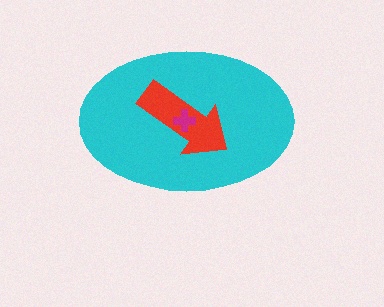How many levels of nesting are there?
3.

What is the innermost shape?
The magenta cross.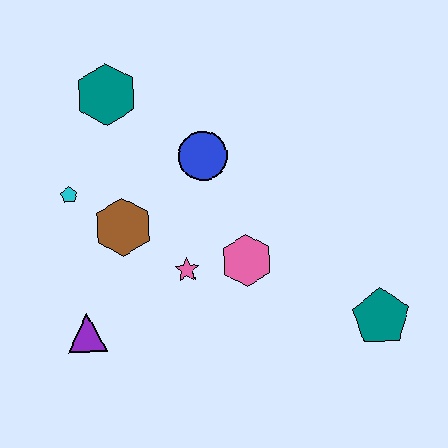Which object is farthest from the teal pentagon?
The teal hexagon is farthest from the teal pentagon.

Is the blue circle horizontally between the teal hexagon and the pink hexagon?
Yes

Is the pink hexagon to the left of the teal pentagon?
Yes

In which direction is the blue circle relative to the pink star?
The blue circle is above the pink star.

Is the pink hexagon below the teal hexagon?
Yes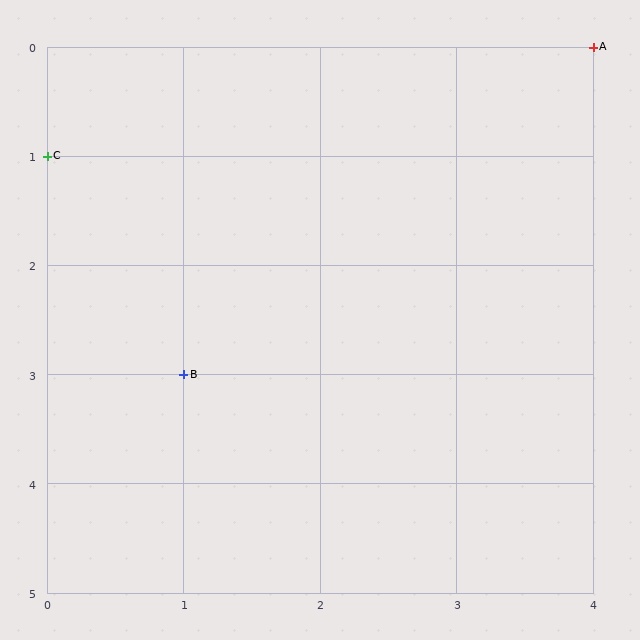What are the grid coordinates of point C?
Point C is at grid coordinates (0, 1).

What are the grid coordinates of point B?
Point B is at grid coordinates (1, 3).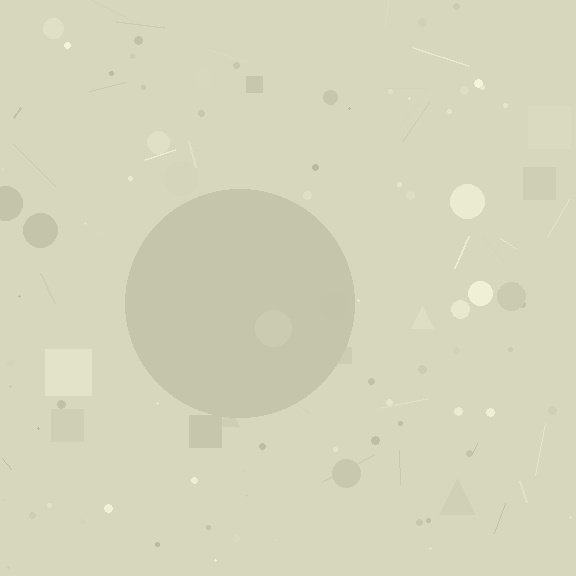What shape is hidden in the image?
A circle is hidden in the image.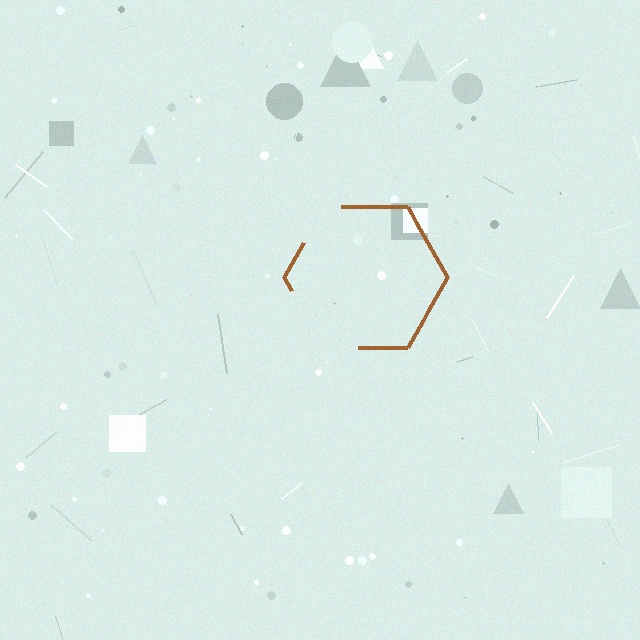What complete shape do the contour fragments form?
The contour fragments form a hexagon.